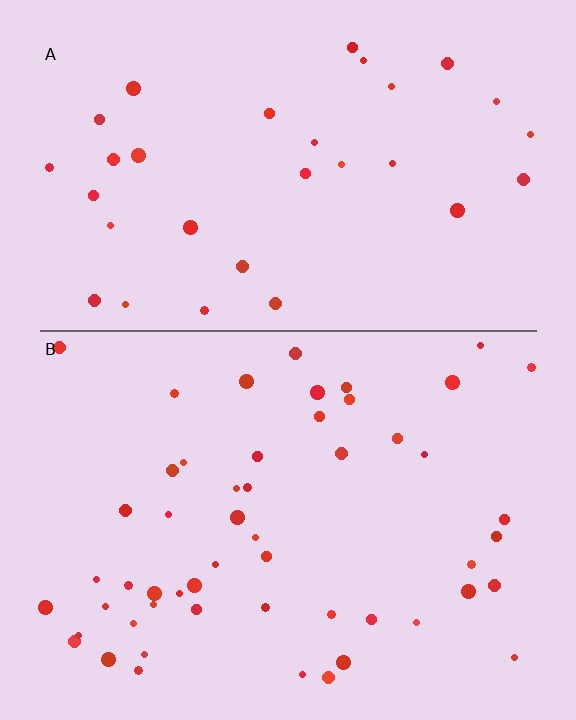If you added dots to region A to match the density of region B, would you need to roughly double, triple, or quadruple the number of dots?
Approximately double.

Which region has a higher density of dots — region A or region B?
B (the bottom).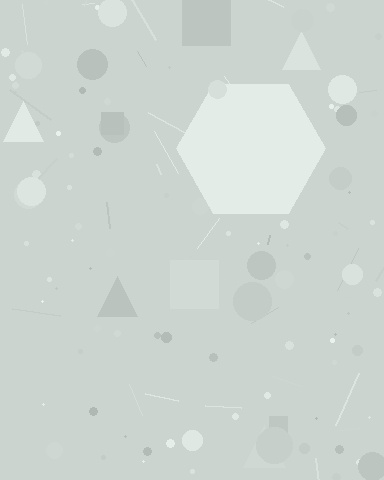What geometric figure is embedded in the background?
A hexagon is embedded in the background.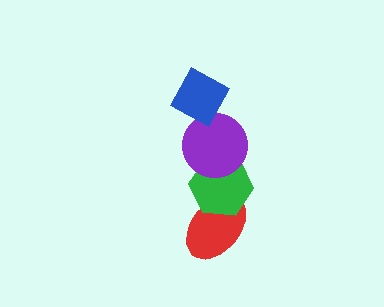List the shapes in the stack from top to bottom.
From top to bottom: the blue diamond, the purple circle, the green hexagon, the red ellipse.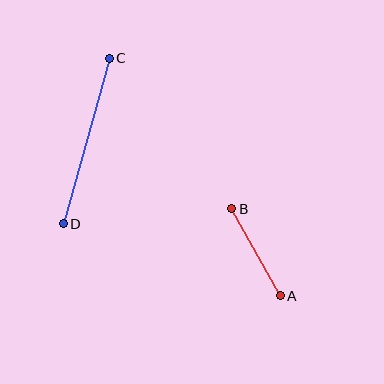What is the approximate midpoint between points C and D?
The midpoint is at approximately (86, 141) pixels.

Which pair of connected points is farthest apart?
Points C and D are farthest apart.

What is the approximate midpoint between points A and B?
The midpoint is at approximately (256, 252) pixels.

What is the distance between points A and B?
The distance is approximately 99 pixels.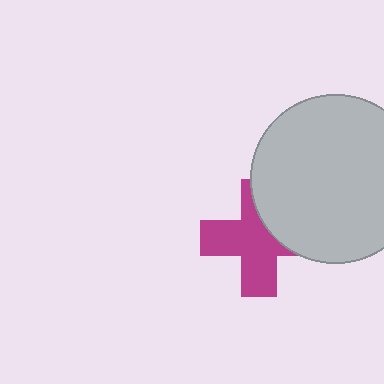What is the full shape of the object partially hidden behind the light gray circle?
The partially hidden object is a magenta cross.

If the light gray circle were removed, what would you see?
You would see the complete magenta cross.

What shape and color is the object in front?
The object in front is a light gray circle.